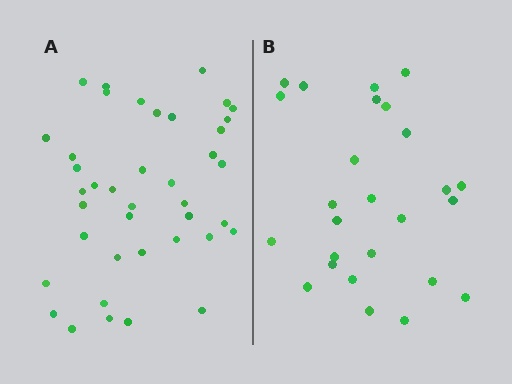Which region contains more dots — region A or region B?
Region A (the left region) has more dots.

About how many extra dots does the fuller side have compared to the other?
Region A has approximately 15 more dots than region B.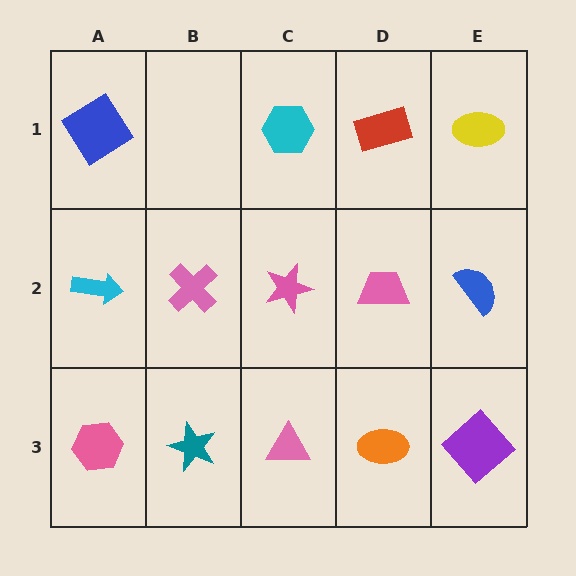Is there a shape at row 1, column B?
No, that cell is empty.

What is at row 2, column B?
A pink cross.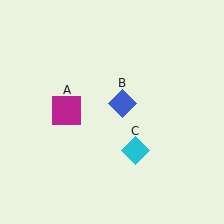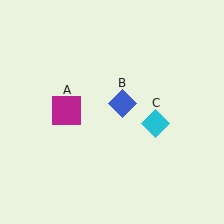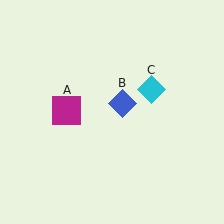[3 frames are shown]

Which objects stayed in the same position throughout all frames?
Magenta square (object A) and blue diamond (object B) remained stationary.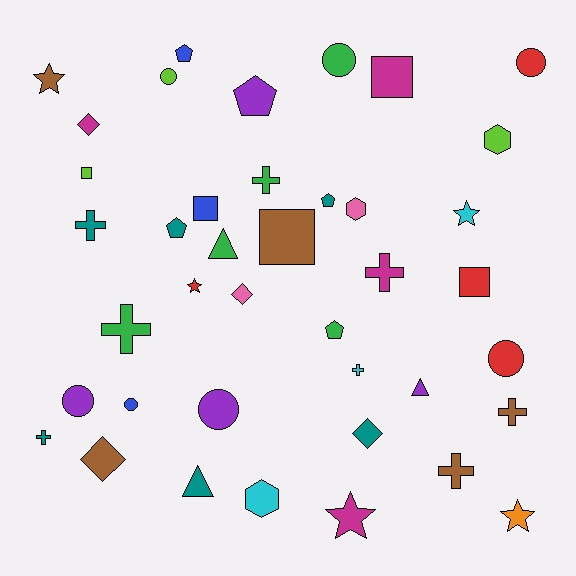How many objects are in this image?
There are 40 objects.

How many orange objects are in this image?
There is 1 orange object.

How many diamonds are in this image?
There are 4 diamonds.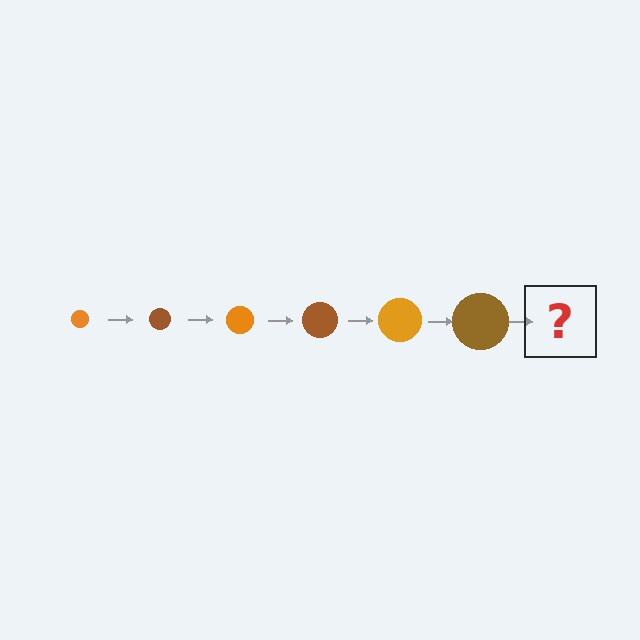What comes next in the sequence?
The next element should be an orange circle, larger than the previous one.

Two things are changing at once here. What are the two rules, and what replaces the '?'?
The two rules are that the circle grows larger each step and the color cycles through orange and brown. The '?' should be an orange circle, larger than the previous one.